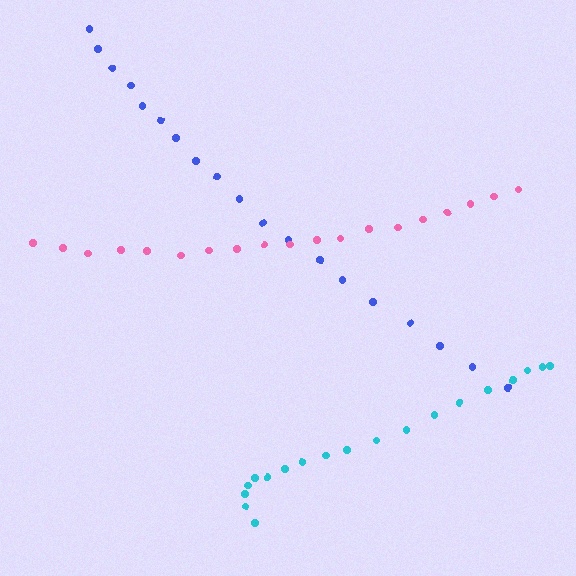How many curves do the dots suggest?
There are 3 distinct paths.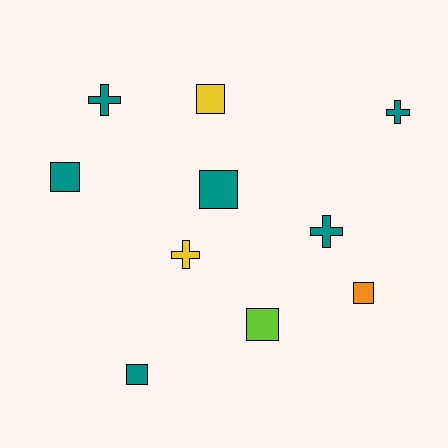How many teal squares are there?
There are 3 teal squares.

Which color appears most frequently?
Teal, with 6 objects.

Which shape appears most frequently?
Square, with 6 objects.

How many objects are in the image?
There are 10 objects.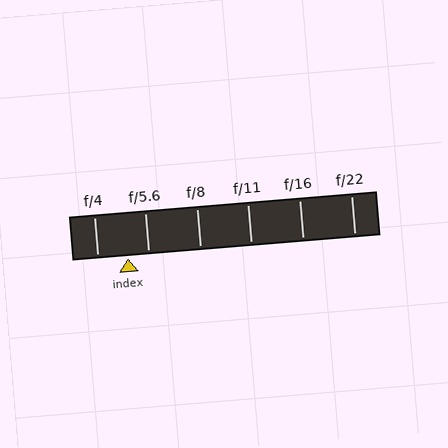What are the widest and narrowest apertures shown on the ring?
The widest aperture shown is f/4 and the narrowest is f/22.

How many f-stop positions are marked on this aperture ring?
There are 6 f-stop positions marked.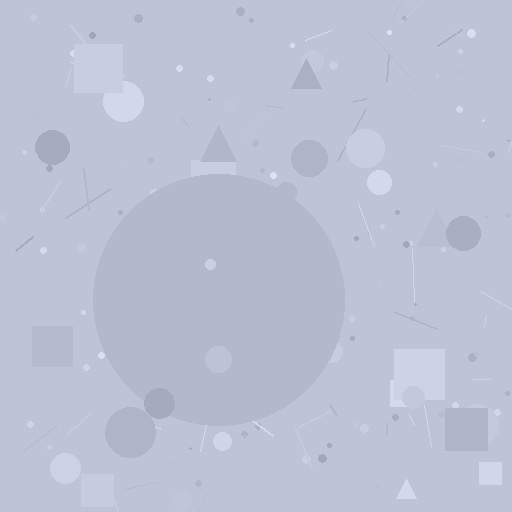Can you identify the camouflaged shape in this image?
The camouflaged shape is a circle.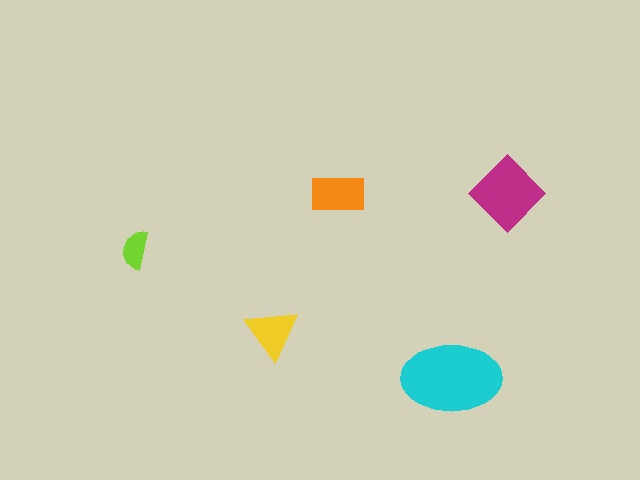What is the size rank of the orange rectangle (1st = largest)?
3rd.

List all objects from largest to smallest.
The cyan ellipse, the magenta diamond, the orange rectangle, the yellow triangle, the lime semicircle.